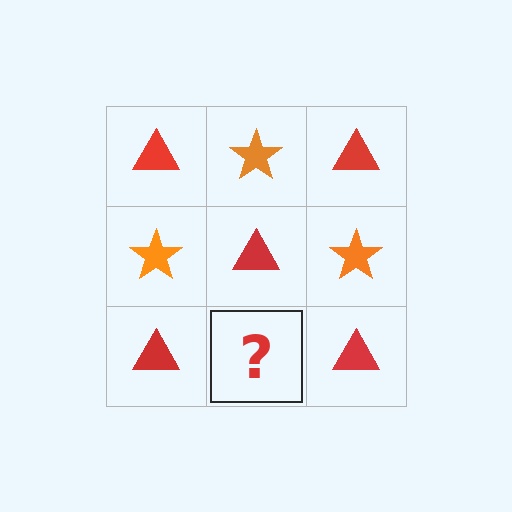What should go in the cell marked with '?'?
The missing cell should contain an orange star.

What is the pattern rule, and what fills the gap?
The rule is that it alternates red triangle and orange star in a checkerboard pattern. The gap should be filled with an orange star.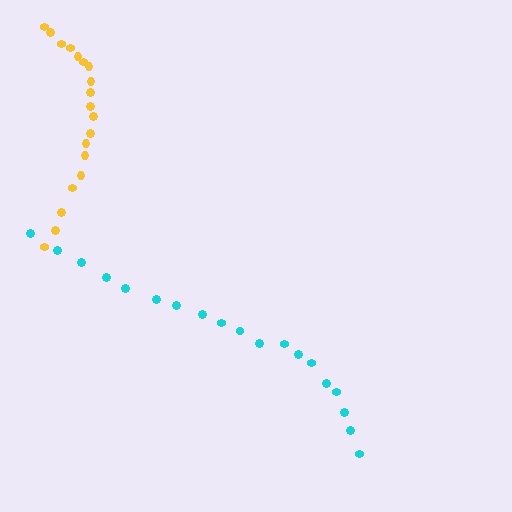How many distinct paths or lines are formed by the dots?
There are 2 distinct paths.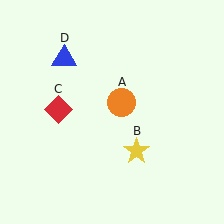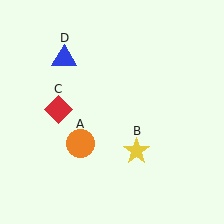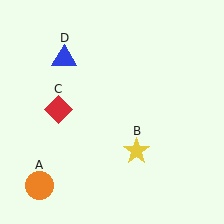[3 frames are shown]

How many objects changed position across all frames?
1 object changed position: orange circle (object A).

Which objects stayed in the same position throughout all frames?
Yellow star (object B) and red diamond (object C) and blue triangle (object D) remained stationary.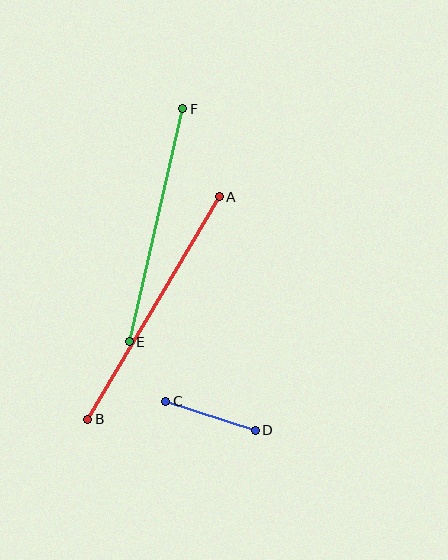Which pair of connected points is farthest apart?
Points A and B are farthest apart.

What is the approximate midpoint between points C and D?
The midpoint is at approximately (210, 416) pixels.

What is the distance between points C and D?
The distance is approximately 94 pixels.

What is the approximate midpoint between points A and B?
The midpoint is at approximately (154, 308) pixels.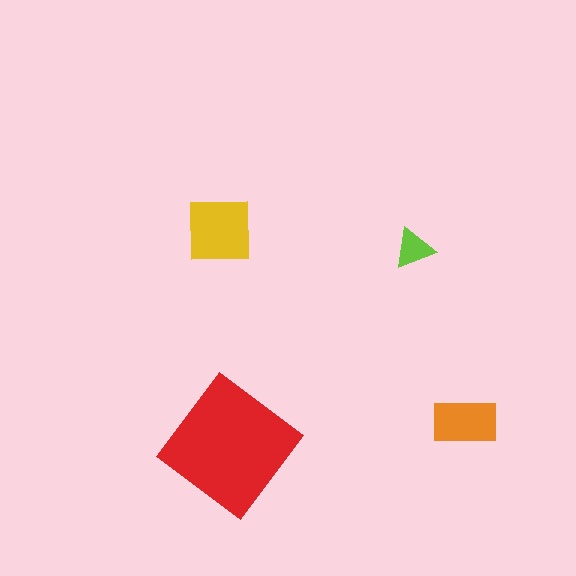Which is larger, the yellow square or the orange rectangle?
The yellow square.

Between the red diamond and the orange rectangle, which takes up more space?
The red diamond.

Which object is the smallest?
The lime triangle.